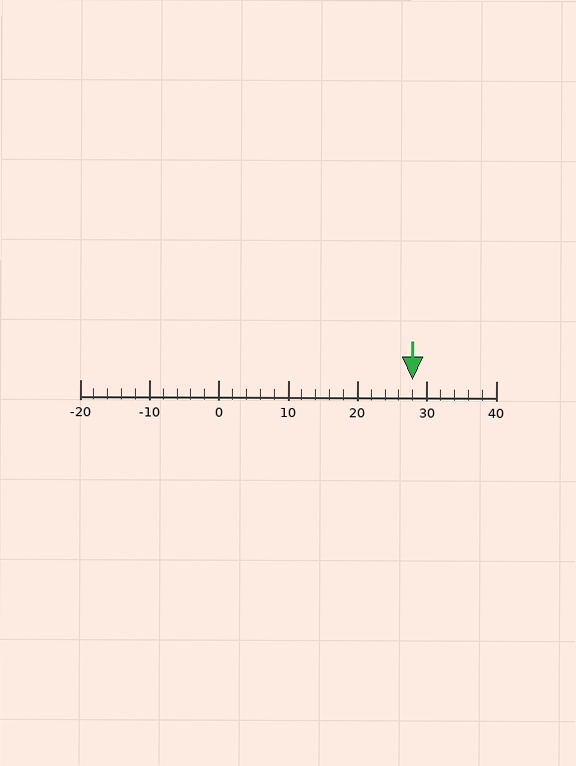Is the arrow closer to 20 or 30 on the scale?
The arrow is closer to 30.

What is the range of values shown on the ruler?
The ruler shows values from -20 to 40.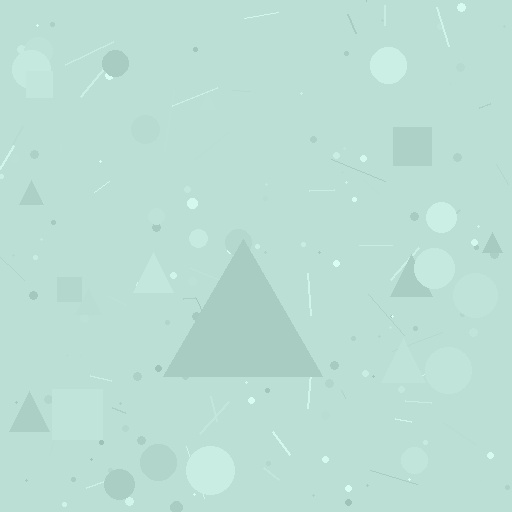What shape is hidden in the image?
A triangle is hidden in the image.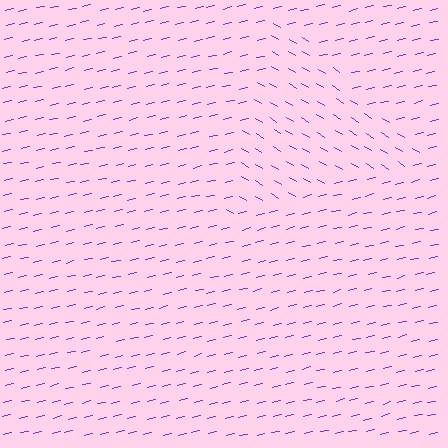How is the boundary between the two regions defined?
The boundary is defined purely by a change in line orientation (approximately 45 degrees difference). All lines are the same color and thickness.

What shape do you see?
I see a triangle.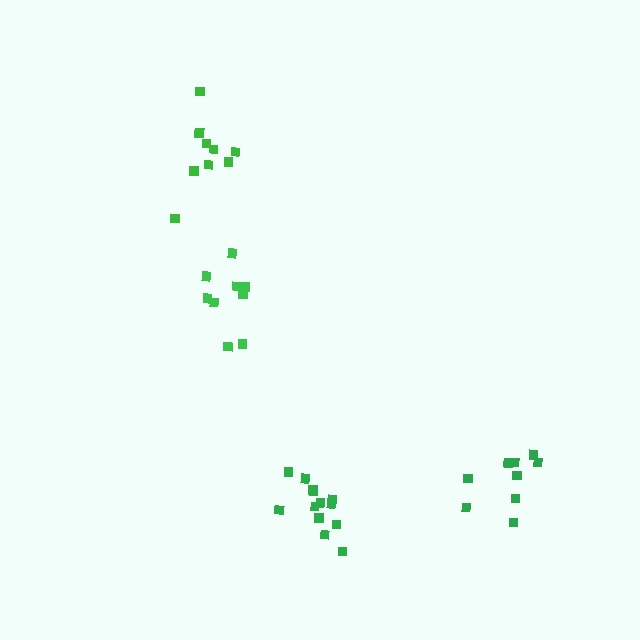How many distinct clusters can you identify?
There are 4 distinct clusters.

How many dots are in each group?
Group 1: 9 dots, Group 2: 9 dots, Group 3: 9 dots, Group 4: 13 dots (40 total).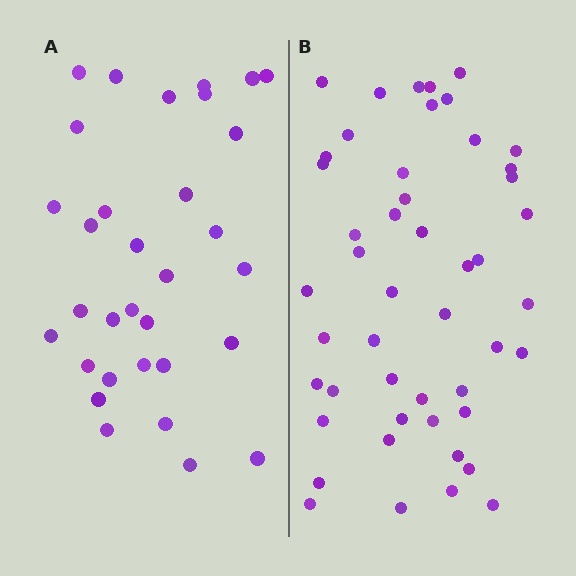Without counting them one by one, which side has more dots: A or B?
Region B (the right region) has more dots.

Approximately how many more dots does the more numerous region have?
Region B has approximately 15 more dots than region A.